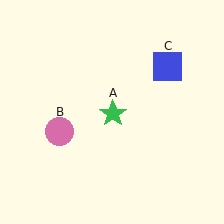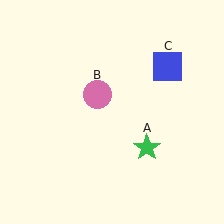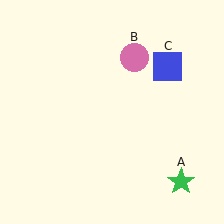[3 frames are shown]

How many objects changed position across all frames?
2 objects changed position: green star (object A), pink circle (object B).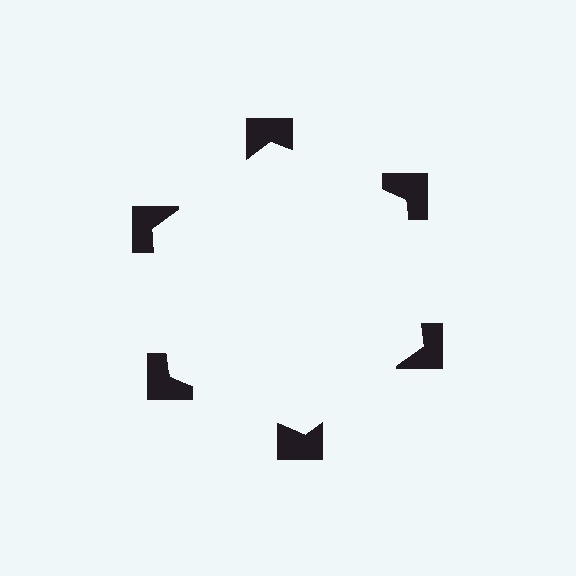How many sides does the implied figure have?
6 sides.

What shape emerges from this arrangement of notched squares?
An illusory hexagon — its edges are inferred from the aligned wedge cuts in the notched squares, not physically drawn.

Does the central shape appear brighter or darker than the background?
It typically appears slightly brighter than the background, even though no actual brightness change is drawn.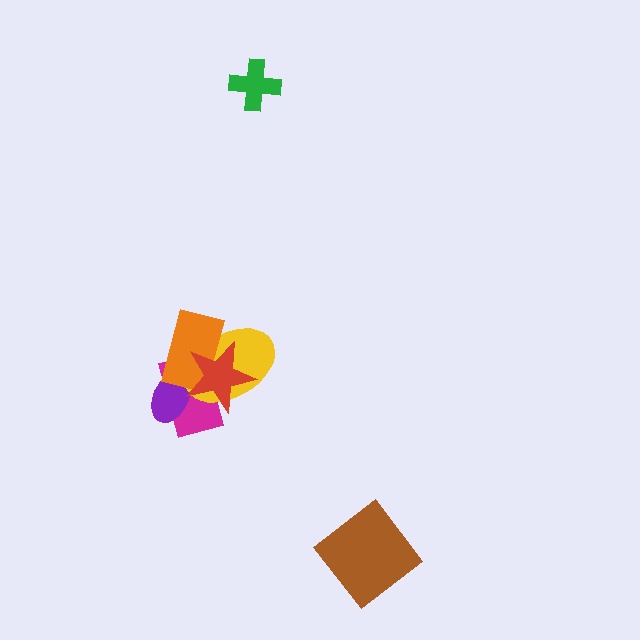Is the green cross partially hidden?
No, no other shape covers it.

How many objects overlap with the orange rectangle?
4 objects overlap with the orange rectangle.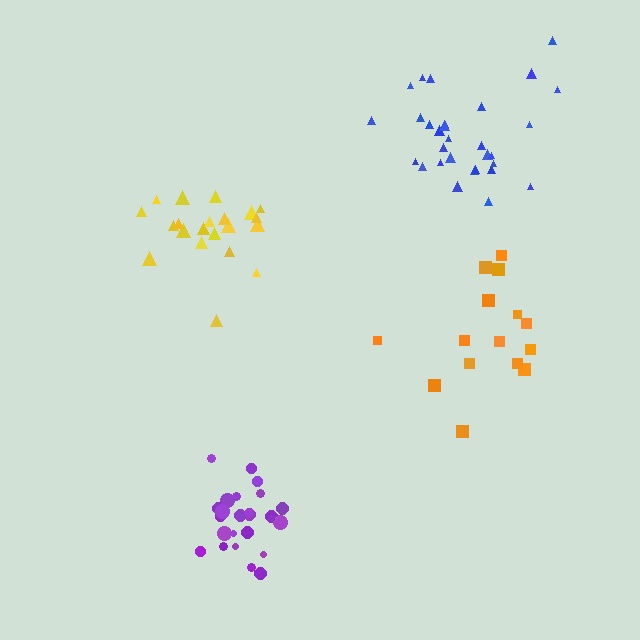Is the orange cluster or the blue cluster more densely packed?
Blue.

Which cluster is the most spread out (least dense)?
Orange.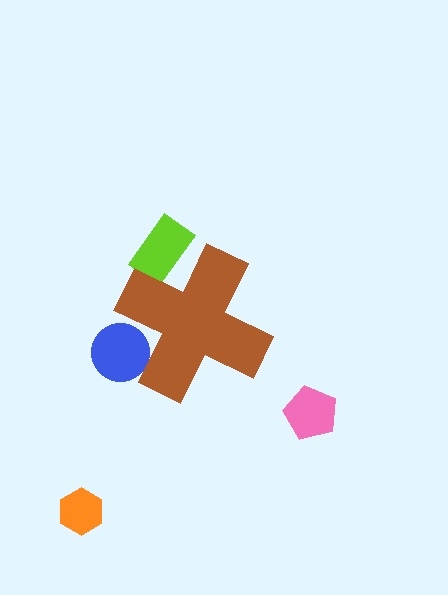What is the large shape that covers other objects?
A brown cross.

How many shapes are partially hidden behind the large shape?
2 shapes are partially hidden.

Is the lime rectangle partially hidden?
Yes, the lime rectangle is partially hidden behind the brown cross.